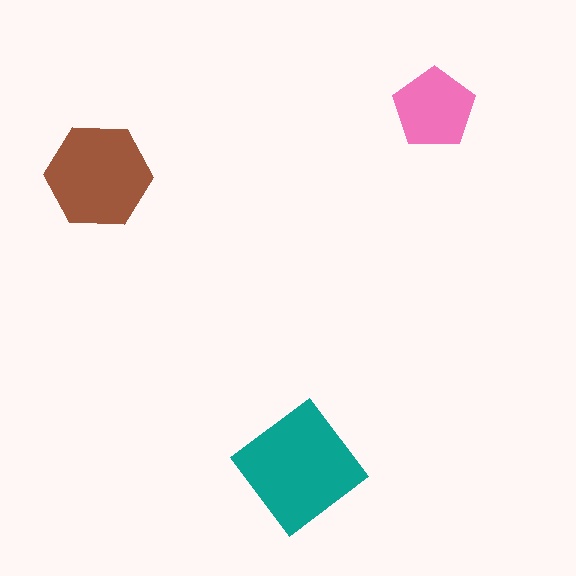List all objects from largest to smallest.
The teal diamond, the brown hexagon, the pink pentagon.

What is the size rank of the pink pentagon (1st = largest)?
3rd.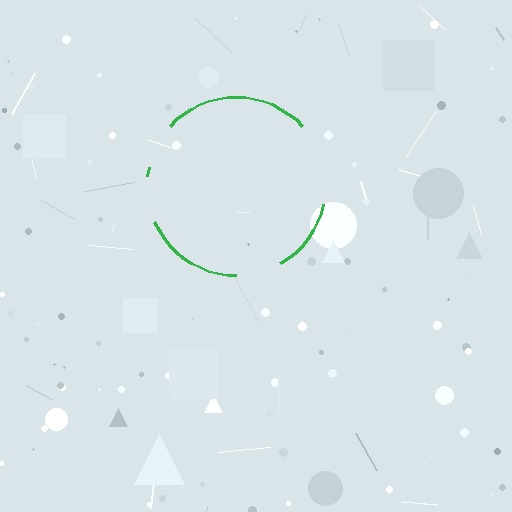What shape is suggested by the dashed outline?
The dashed outline suggests a circle.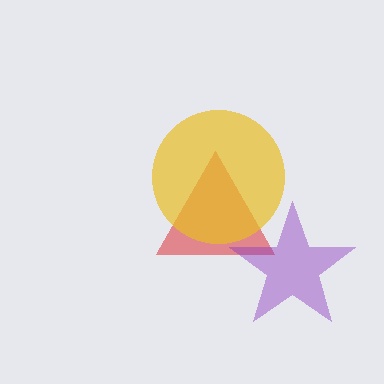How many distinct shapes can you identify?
There are 3 distinct shapes: a red triangle, a yellow circle, a purple star.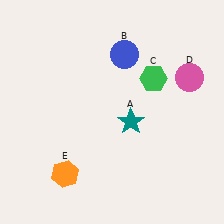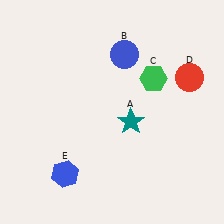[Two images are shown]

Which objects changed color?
D changed from pink to red. E changed from orange to blue.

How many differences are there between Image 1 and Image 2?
There are 2 differences between the two images.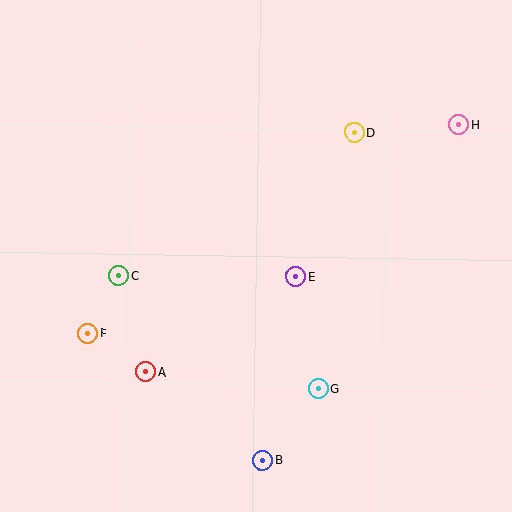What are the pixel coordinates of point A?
Point A is at (146, 372).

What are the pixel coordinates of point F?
Point F is at (87, 334).